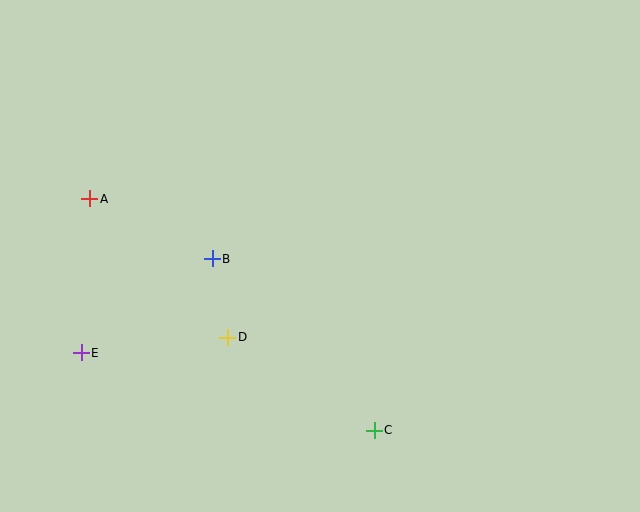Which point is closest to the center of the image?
Point B at (212, 259) is closest to the center.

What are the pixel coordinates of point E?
Point E is at (81, 353).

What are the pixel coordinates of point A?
Point A is at (90, 199).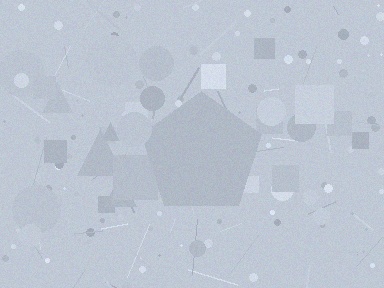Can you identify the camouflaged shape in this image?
The camouflaged shape is a pentagon.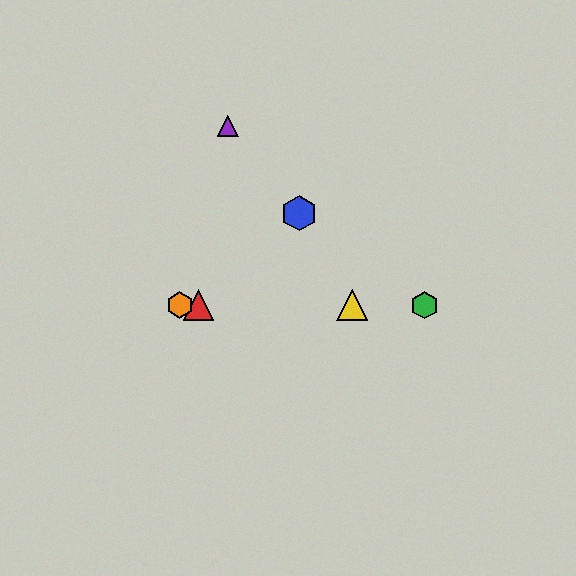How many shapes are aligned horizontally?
4 shapes (the red triangle, the green hexagon, the yellow triangle, the orange hexagon) are aligned horizontally.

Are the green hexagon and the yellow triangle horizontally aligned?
Yes, both are at y≈305.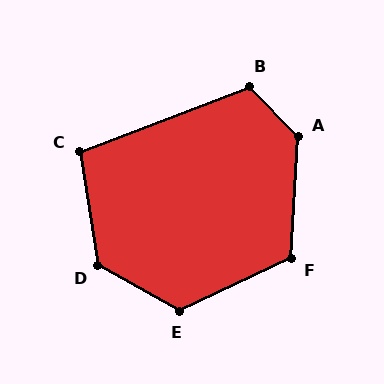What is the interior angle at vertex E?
Approximately 126 degrees (obtuse).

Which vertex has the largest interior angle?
A, at approximately 132 degrees.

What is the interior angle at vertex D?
Approximately 128 degrees (obtuse).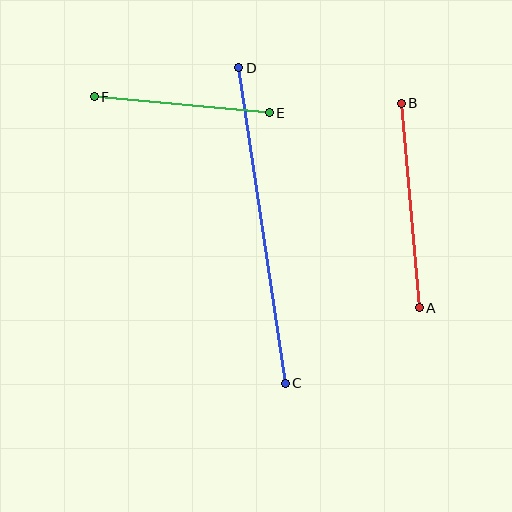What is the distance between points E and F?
The distance is approximately 176 pixels.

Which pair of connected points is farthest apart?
Points C and D are farthest apart.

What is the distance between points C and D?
The distance is approximately 319 pixels.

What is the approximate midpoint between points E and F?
The midpoint is at approximately (182, 105) pixels.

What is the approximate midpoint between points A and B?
The midpoint is at approximately (410, 205) pixels.